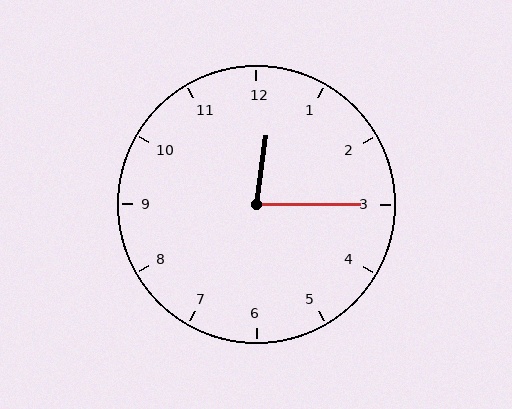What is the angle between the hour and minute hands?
Approximately 82 degrees.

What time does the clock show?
12:15.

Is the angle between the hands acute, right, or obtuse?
It is acute.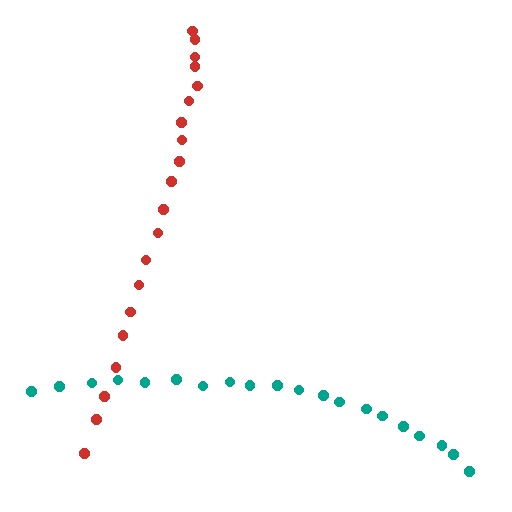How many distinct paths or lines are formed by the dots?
There are 2 distinct paths.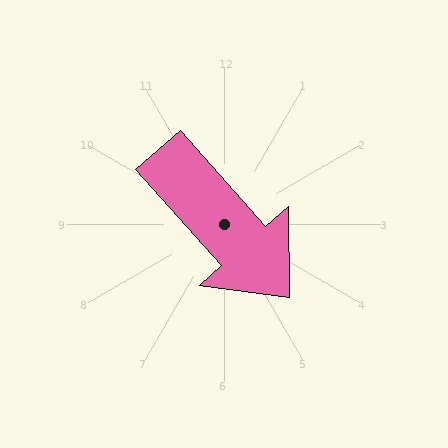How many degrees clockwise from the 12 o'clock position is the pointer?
Approximately 138 degrees.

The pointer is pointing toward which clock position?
Roughly 5 o'clock.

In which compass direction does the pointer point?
Southeast.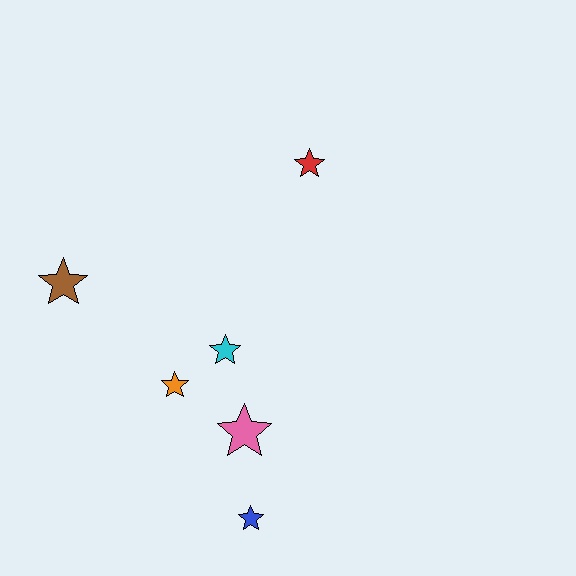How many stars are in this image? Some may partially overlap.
There are 6 stars.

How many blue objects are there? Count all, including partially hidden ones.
There is 1 blue object.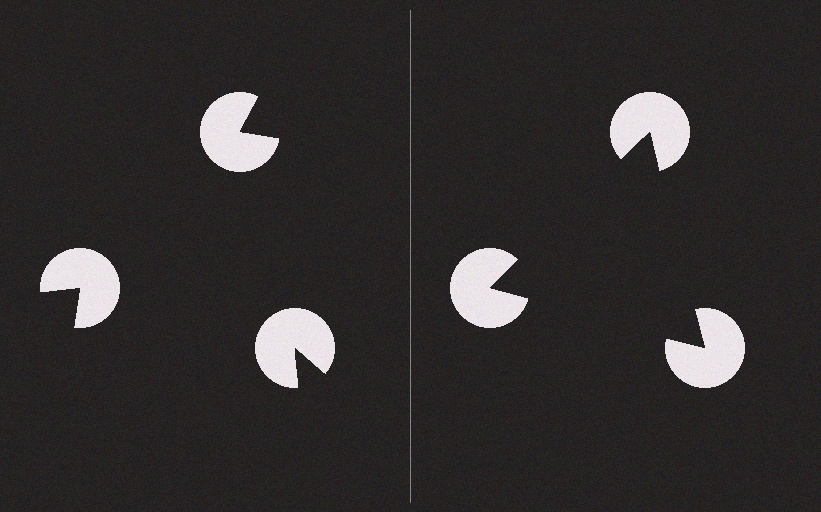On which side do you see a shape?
An illusory triangle appears on the right side. On the left side the wedge cuts are rotated, so no coherent shape forms.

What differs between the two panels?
The pac-man discs are positioned identically on both sides; only the wedge orientations differ. On the right they align to a triangle; on the left they are misaligned.